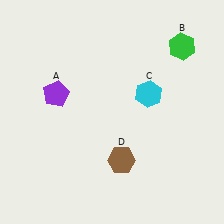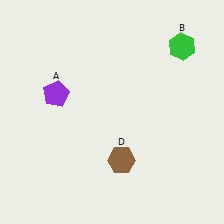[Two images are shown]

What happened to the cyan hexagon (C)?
The cyan hexagon (C) was removed in Image 2. It was in the top-right area of Image 1.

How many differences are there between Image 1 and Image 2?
There is 1 difference between the two images.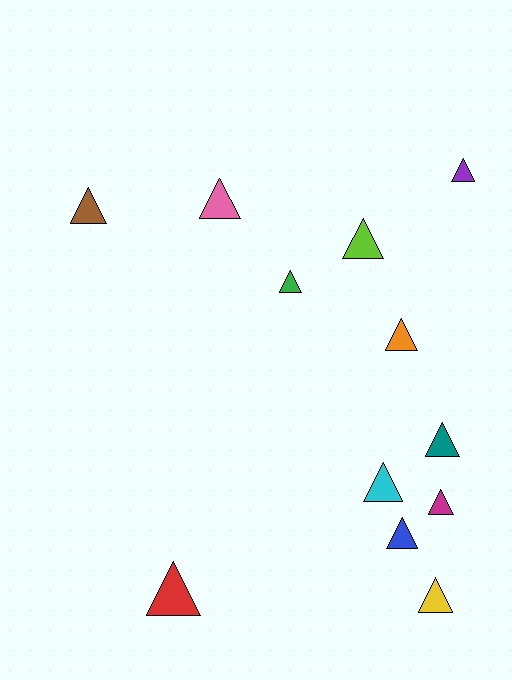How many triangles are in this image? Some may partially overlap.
There are 12 triangles.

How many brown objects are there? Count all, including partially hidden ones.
There is 1 brown object.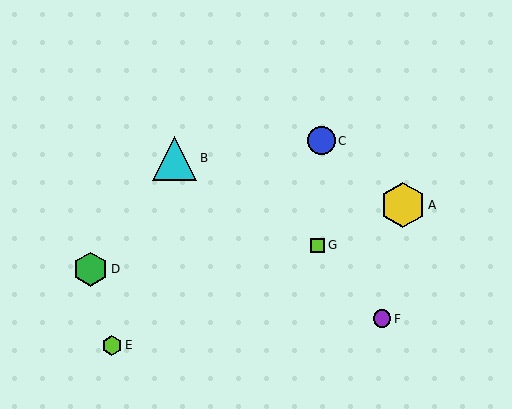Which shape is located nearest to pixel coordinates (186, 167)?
The cyan triangle (labeled B) at (175, 158) is nearest to that location.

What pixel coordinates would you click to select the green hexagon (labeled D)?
Click at (91, 269) to select the green hexagon D.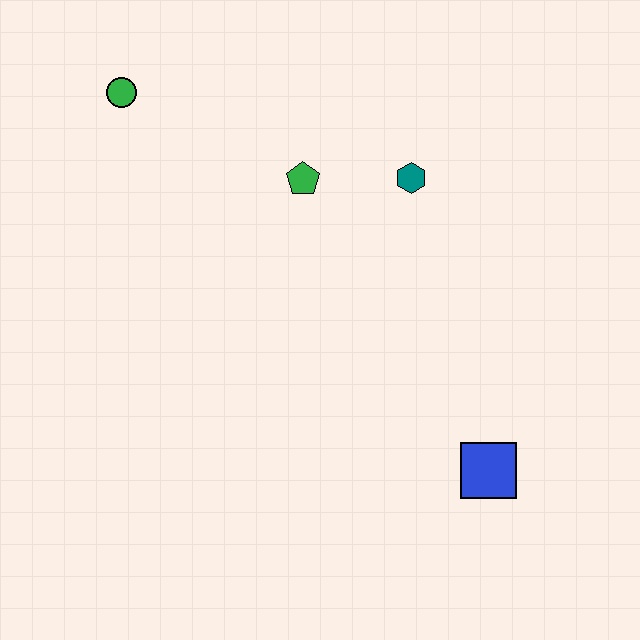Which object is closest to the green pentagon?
The teal hexagon is closest to the green pentagon.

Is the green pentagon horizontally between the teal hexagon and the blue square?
No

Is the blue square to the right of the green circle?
Yes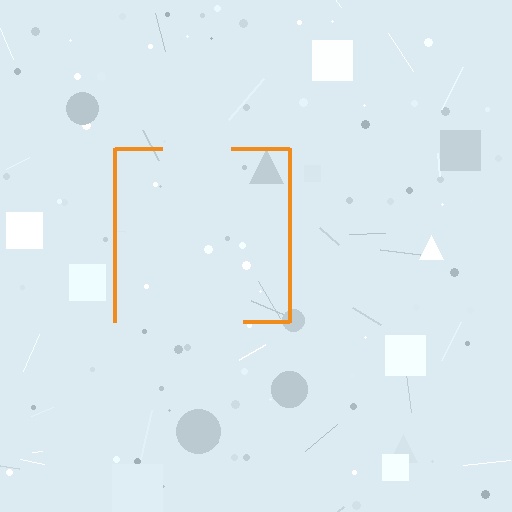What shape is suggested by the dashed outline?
The dashed outline suggests a square.